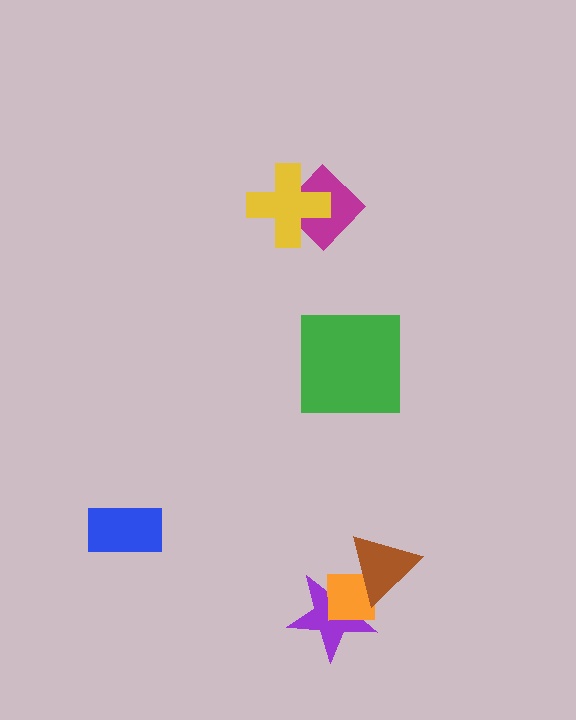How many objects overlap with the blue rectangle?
0 objects overlap with the blue rectangle.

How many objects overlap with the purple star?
2 objects overlap with the purple star.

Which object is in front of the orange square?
The brown triangle is in front of the orange square.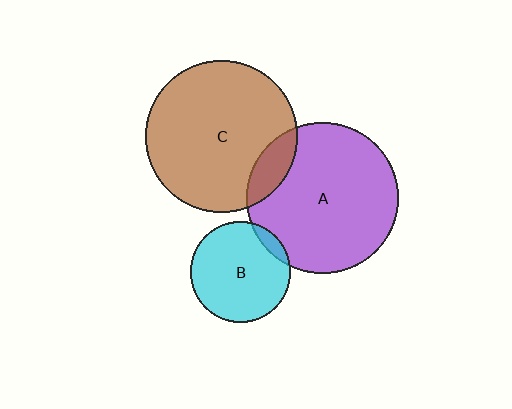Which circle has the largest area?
Circle C (brown).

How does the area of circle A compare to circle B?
Approximately 2.3 times.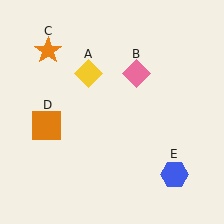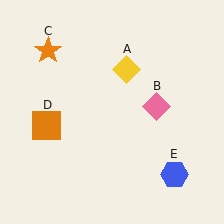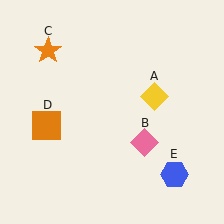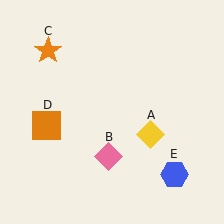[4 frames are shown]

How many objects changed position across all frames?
2 objects changed position: yellow diamond (object A), pink diamond (object B).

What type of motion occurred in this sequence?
The yellow diamond (object A), pink diamond (object B) rotated clockwise around the center of the scene.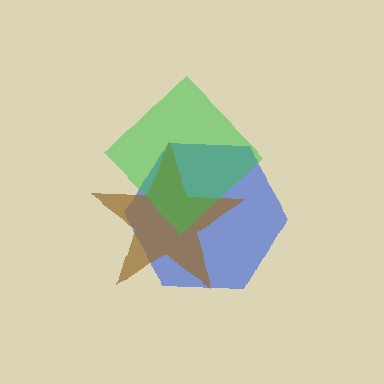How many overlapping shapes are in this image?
There are 3 overlapping shapes in the image.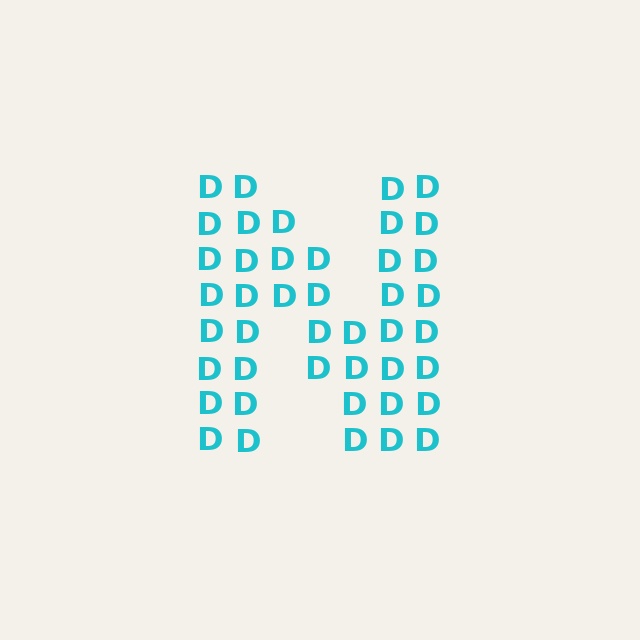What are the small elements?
The small elements are letter D's.